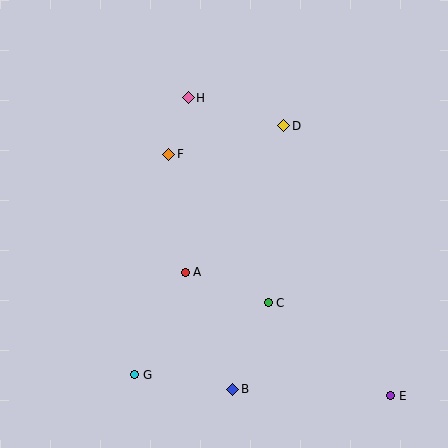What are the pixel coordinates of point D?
Point D is at (284, 126).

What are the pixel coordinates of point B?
Point B is at (233, 389).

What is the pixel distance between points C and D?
The distance between C and D is 178 pixels.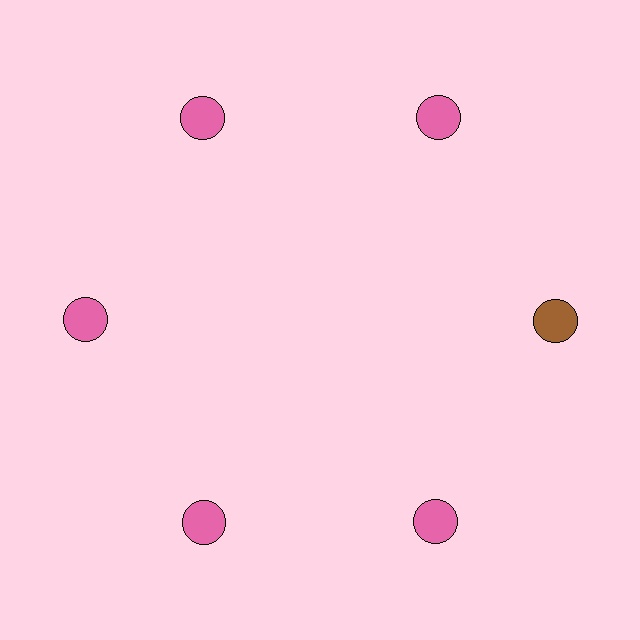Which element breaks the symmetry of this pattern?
The brown circle at roughly the 3 o'clock position breaks the symmetry. All other shapes are pink circles.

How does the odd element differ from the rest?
It has a different color: brown instead of pink.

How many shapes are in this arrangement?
There are 6 shapes arranged in a ring pattern.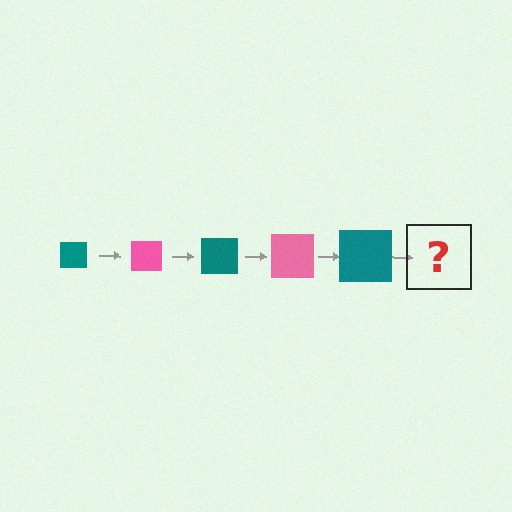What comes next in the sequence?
The next element should be a pink square, larger than the previous one.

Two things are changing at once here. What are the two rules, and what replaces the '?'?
The two rules are that the square grows larger each step and the color cycles through teal and pink. The '?' should be a pink square, larger than the previous one.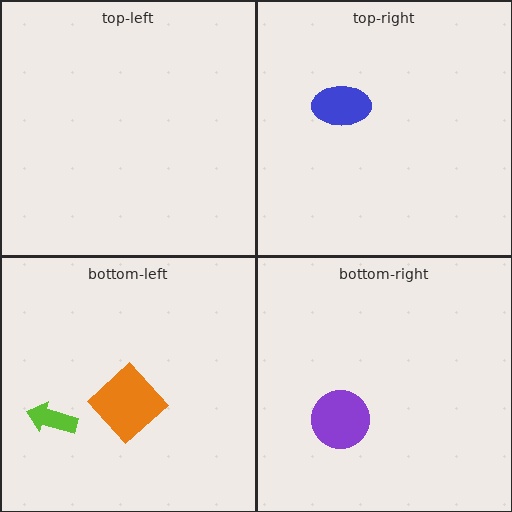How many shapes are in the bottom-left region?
2.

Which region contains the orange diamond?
The bottom-left region.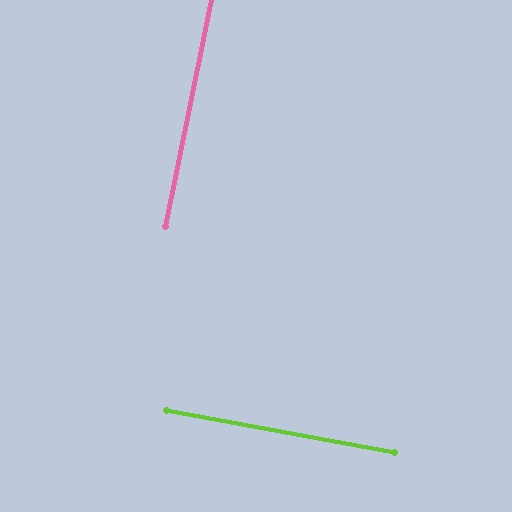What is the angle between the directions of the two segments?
Approximately 89 degrees.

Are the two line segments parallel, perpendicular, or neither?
Perpendicular — they meet at approximately 89°.